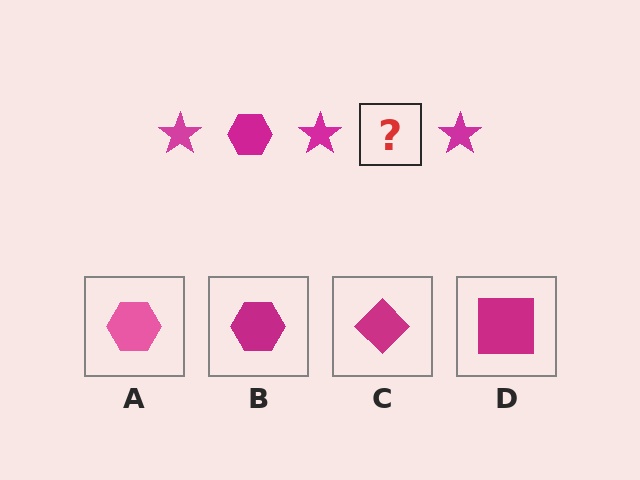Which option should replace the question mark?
Option B.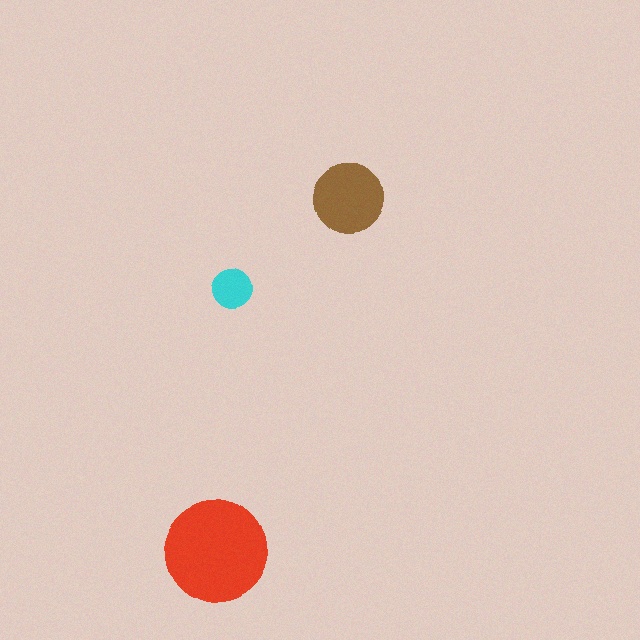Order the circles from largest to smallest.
the red one, the brown one, the cyan one.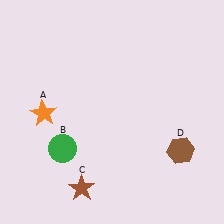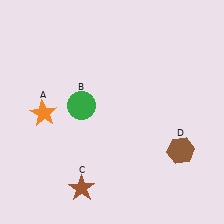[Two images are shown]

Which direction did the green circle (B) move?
The green circle (B) moved up.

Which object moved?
The green circle (B) moved up.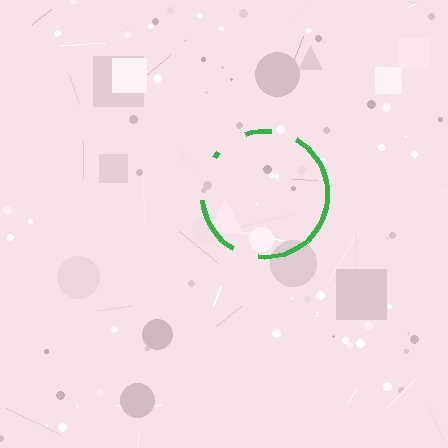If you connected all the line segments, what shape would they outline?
They would outline a circle.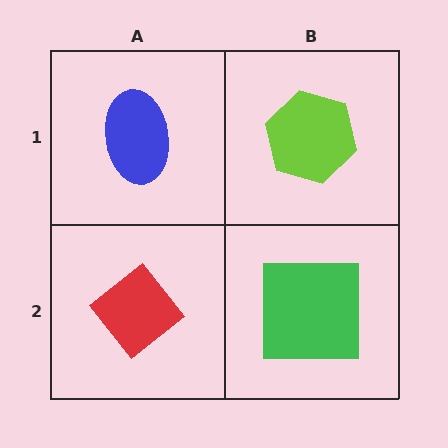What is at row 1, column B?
A lime hexagon.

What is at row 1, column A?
A blue ellipse.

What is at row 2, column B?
A green square.